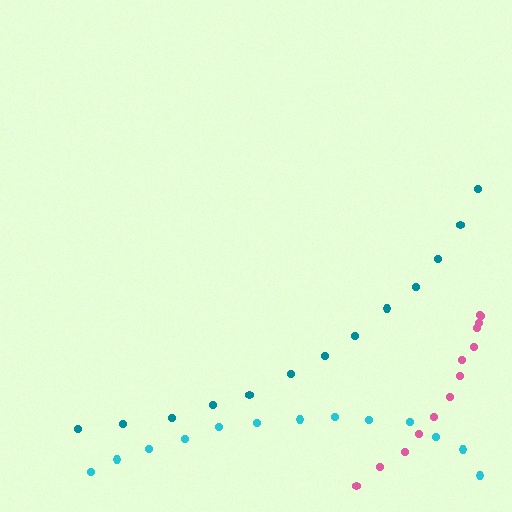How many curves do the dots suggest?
There are 3 distinct paths.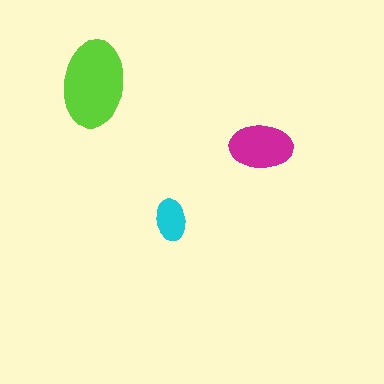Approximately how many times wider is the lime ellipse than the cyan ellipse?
About 2 times wider.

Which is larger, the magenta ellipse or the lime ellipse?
The lime one.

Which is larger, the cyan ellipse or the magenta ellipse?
The magenta one.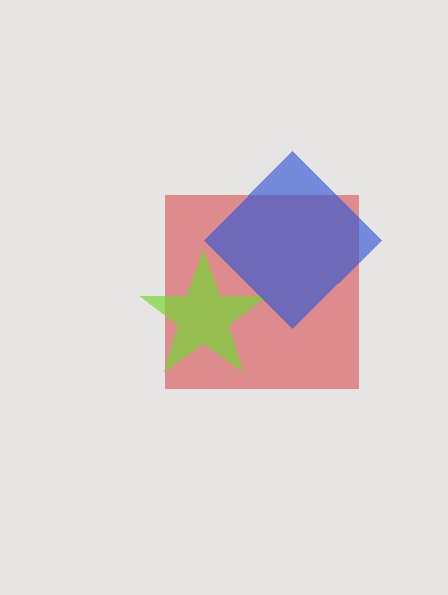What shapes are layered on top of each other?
The layered shapes are: a red square, a lime star, a blue diamond.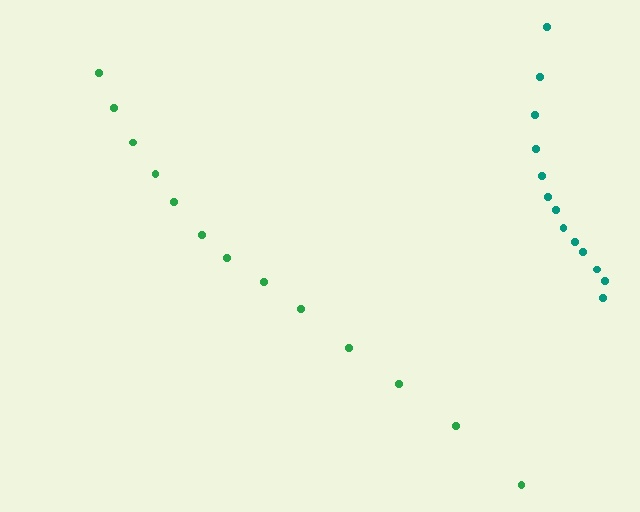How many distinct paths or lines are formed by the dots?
There are 2 distinct paths.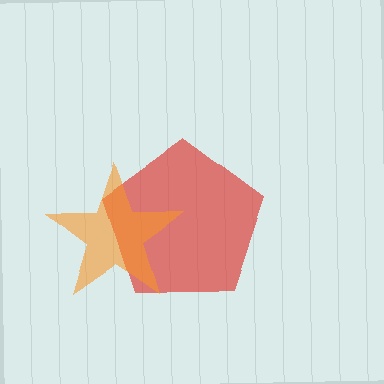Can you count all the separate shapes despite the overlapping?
Yes, there are 2 separate shapes.